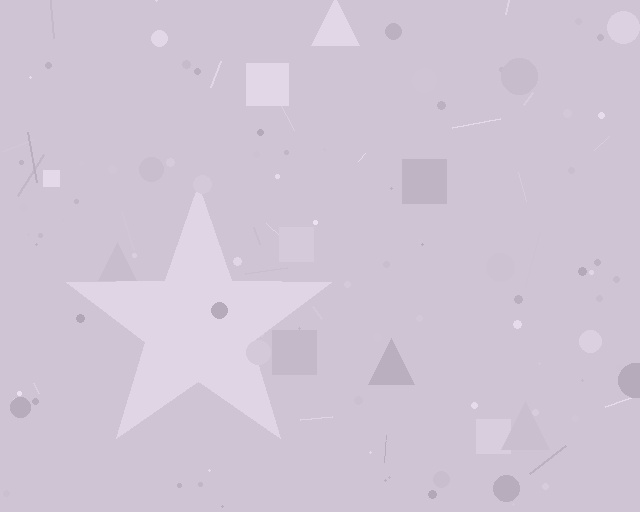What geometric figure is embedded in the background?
A star is embedded in the background.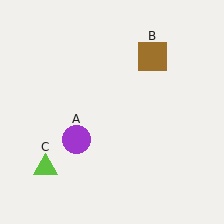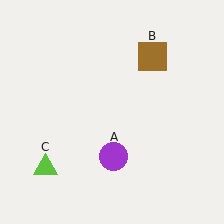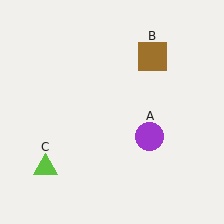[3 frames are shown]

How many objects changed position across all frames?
1 object changed position: purple circle (object A).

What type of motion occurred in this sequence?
The purple circle (object A) rotated counterclockwise around the center of the scene.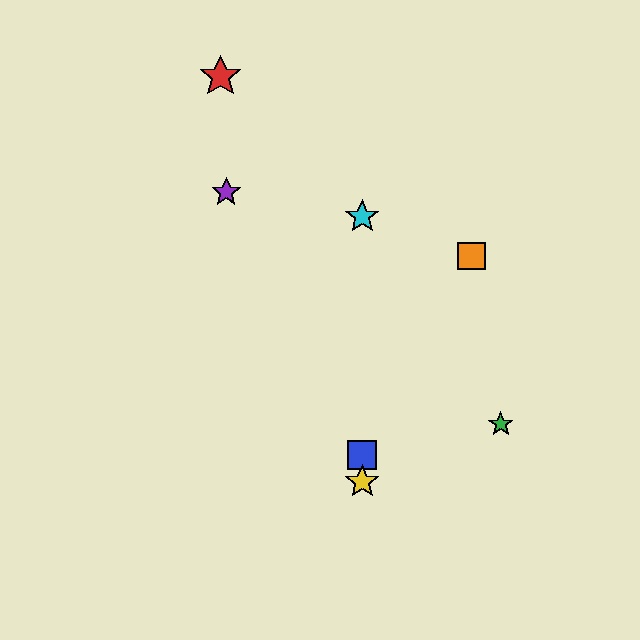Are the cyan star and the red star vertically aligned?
No, the cyan star is at x≈362 and the red star is at x≈221.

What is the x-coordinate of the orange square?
The orange square is at x≈472.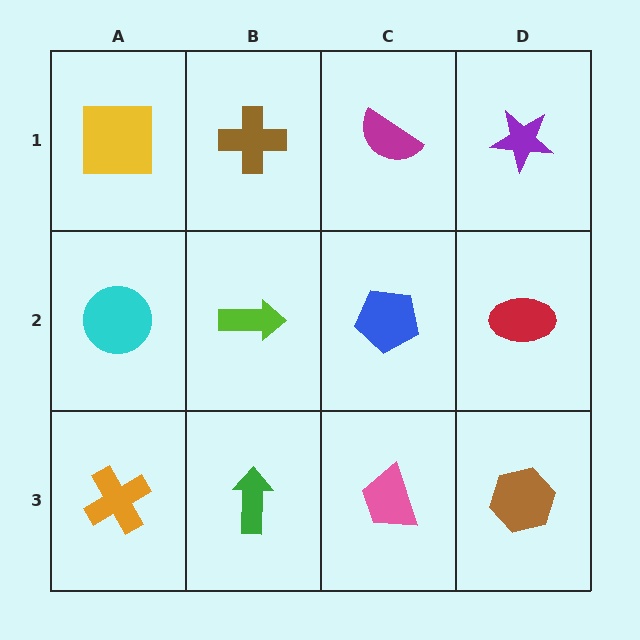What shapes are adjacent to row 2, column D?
A purple star (row 1, column D), a brown hexagon (row 3, column D), a blue pentagon (row 2, column C).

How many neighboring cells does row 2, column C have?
4.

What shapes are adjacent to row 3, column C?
A blue pentagon (row 2, column C), a green arrow (row 3, column B), a brown hexagon (row 3, column D).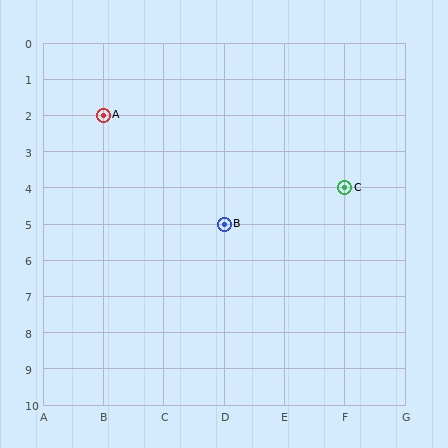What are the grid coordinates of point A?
Point A is at grid coordinates (B, 2).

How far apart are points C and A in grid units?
Points C and A are 4 columns and 2 rows apart (about 4.5 grid units diagonally).